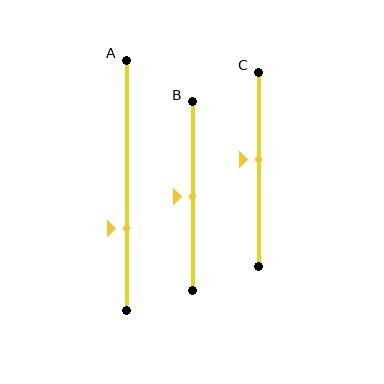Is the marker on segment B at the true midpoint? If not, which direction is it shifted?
Yes, the marker on segment B is at the true midpoint.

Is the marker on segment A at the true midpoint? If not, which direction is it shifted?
No, the marker on segment A is shifted downward by about 17% of the segment length.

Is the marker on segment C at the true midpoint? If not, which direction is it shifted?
No, the marker on segment C is shifted upward by about 5% of the segment length.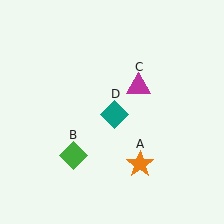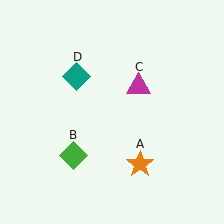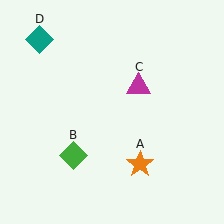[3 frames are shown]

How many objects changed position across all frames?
1 object changed position: teal diamond (object D).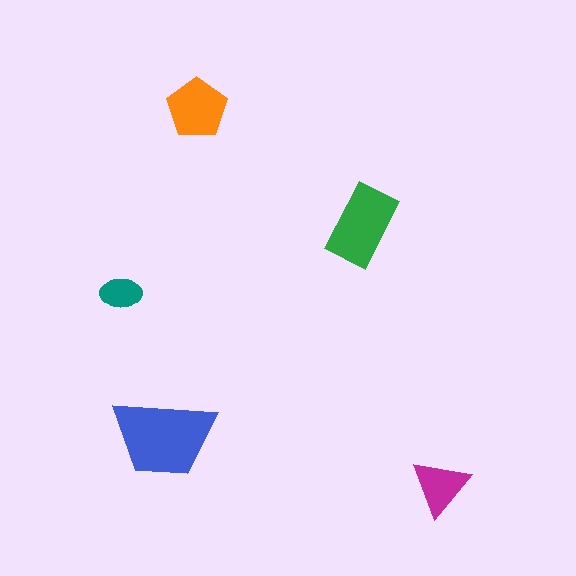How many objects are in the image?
There are 5 objects in the image.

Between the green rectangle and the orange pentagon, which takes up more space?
The green rectangle.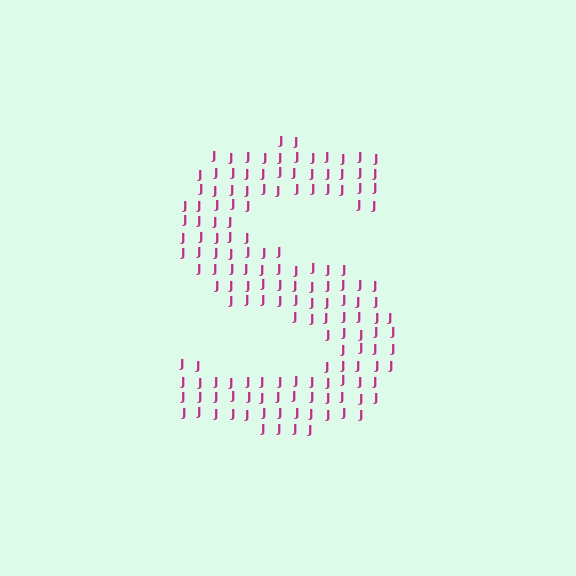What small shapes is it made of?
It is made of small letter J's.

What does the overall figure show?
The overall figure shows the letter S.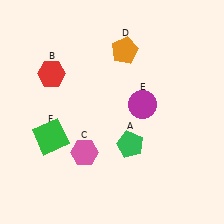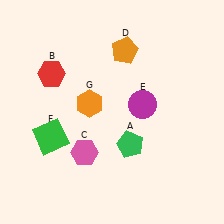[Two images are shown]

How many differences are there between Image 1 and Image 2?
There is 1 difference between the two images.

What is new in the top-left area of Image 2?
An orange hexagon (G) was added in the top-left area of Image 2.